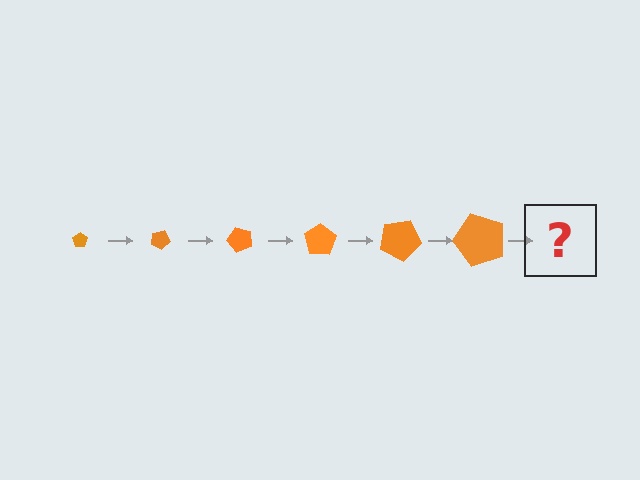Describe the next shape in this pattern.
It should be a pentagon, larger than the previous one and rotated 150 degrees from the start.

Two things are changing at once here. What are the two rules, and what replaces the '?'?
The two rules are that the pentagon grows larger each step and it rotates 25 degrees each step. The '?' should be a pentagon, larger than the previous one and rotated 150 degrees from the start.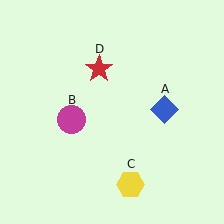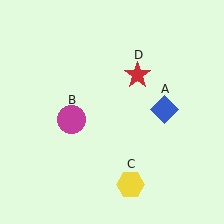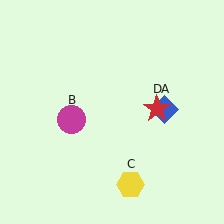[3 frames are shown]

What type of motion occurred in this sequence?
The red star (object D) rotated clockwise around the center of the scene.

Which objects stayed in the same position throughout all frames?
Blue diamond (object A) and magenta circle (object B) and yellow hexagon (object C) remained stationary.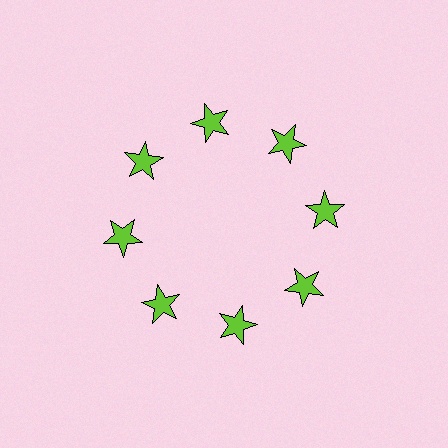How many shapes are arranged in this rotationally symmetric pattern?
There are 8 shapes, arranged in 8 groups of 1.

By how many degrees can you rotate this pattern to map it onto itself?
The pattern maps onto itself every 45 degrees of rotation.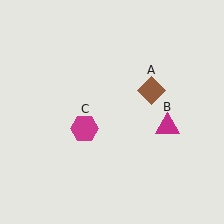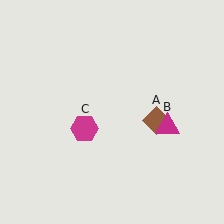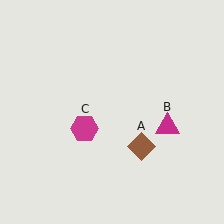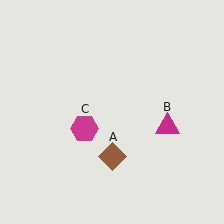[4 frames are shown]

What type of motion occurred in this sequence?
The brown diamond (object A) rotated clockwise around the center of the scene.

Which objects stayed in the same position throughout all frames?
Magenta triangle (object B) and magenta hexagon (object C) remained stationary.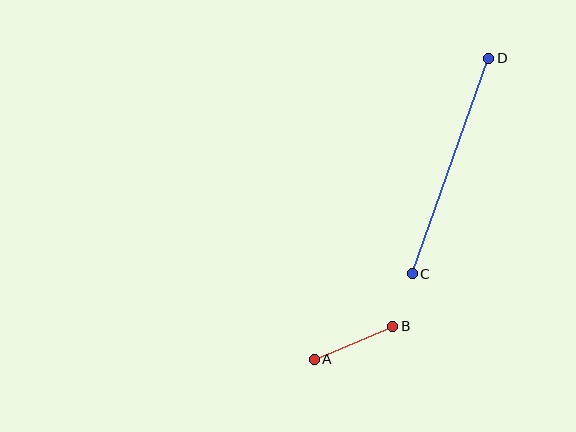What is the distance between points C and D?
The distance is approximately 229 pixels.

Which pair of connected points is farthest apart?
Points C and D are farthest apart.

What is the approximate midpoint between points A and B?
The midpoint is at approximately (353, 343) pixels.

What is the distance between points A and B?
The distance is approximately 85 pixels.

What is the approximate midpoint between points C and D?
The midpoint is at approximately (451, 166) pixels.